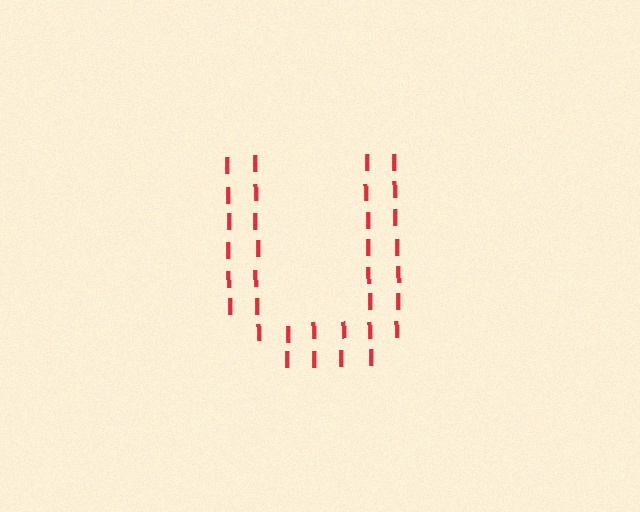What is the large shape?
The large shape is the letter U.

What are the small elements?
The small elements are letter I's.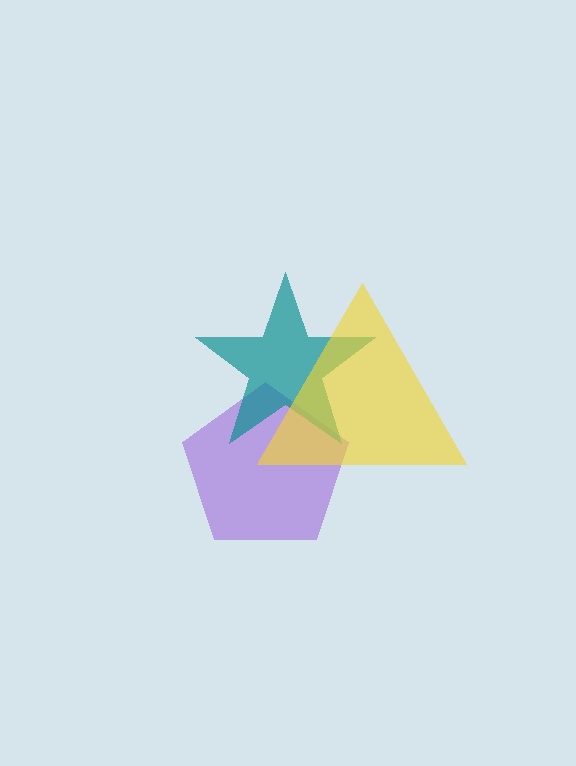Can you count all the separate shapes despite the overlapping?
Yes, there are 3 separate shapes.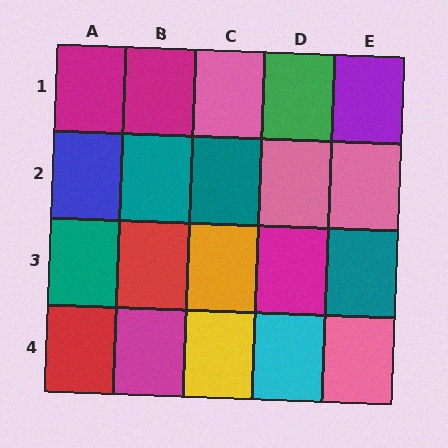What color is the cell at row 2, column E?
Pink.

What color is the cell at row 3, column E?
Teal.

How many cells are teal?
4 cells are teal.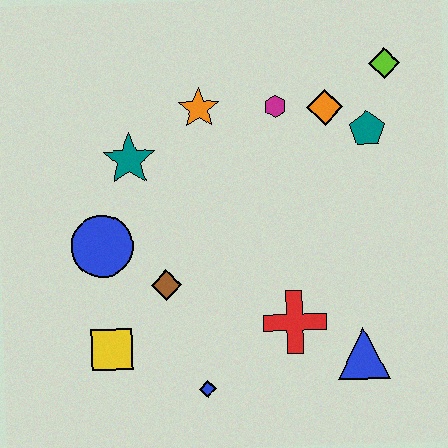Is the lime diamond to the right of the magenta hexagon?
Yes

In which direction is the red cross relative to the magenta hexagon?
The red cross is below the magenta hexagon.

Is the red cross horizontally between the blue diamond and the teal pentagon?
Yes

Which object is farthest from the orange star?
The blue triangle is farthest from the orange star.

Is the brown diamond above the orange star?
No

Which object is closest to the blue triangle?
The red cross is closest to the blue triangle.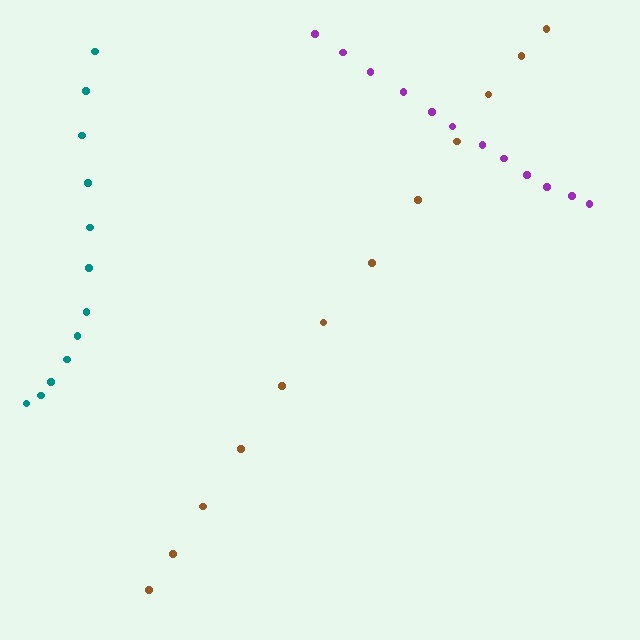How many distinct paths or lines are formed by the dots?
There are 3 distinct paths.